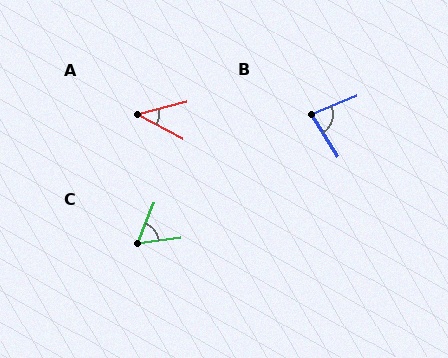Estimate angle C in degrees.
Approximately 60 degrees.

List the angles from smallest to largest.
A (42°), C (60°), B (80°).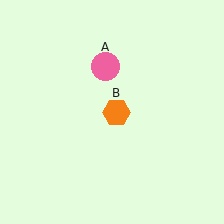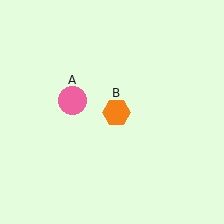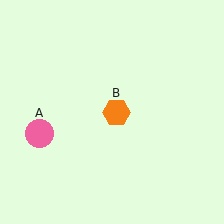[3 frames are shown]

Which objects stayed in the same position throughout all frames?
Orange hexagon (object B) remained stationary.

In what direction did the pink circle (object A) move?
The pink circle (object A) moved down and to the left.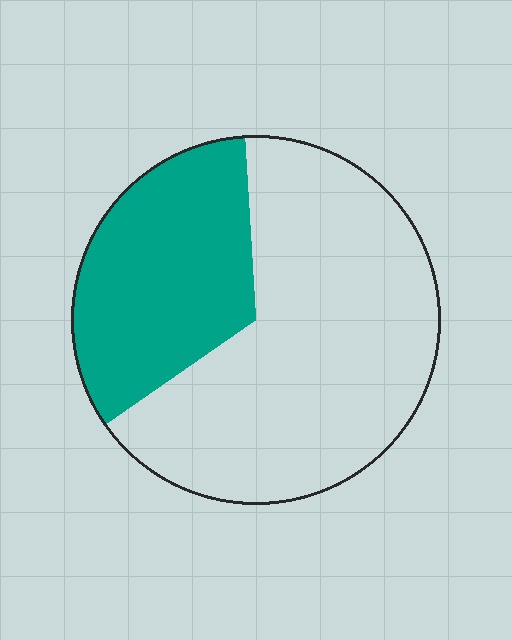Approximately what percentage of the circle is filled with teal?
Approximately 35%.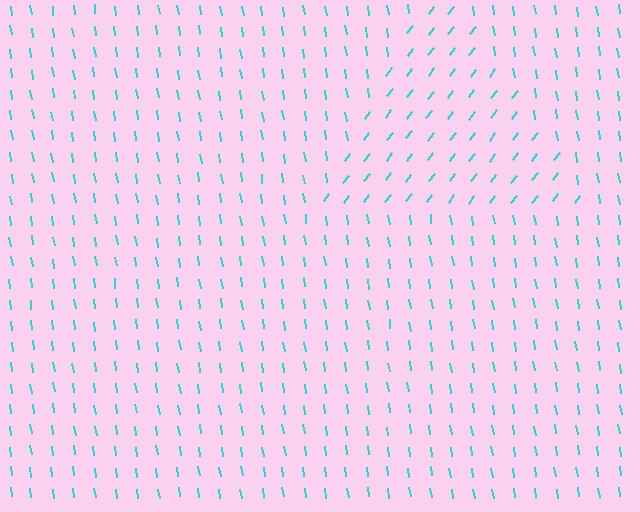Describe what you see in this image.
The image is filled with small cyan line segments. A triangle region in the image has lines oriented differently from the surrounding lines, creating a visible texture boundary.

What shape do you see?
I see a triangle.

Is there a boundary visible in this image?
Yes, there is a texture boundary formed by a change in line orientation.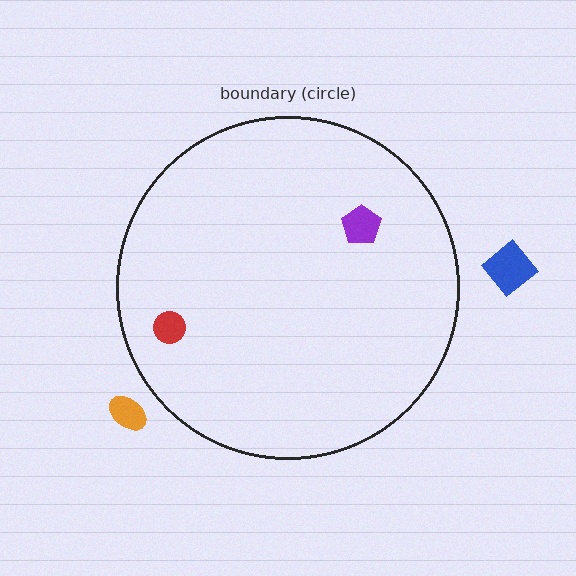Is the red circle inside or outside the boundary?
Inside.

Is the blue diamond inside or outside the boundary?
Outside.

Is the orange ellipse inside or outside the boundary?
Outside.